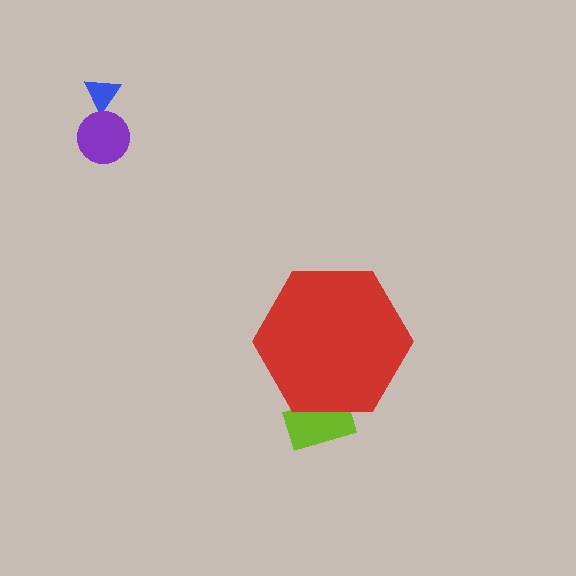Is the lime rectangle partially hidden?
Yes, the lime rectangle is partially hidden behind the red hexagon.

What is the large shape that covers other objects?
A red hexagon.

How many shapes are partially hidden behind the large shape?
1 shape is partially hidden.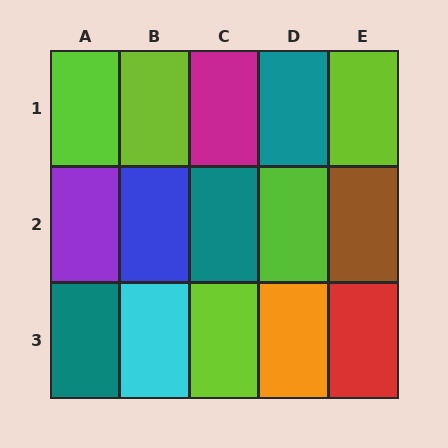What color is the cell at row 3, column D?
Orange.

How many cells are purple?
1 cell is purple.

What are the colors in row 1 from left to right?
Lime, lime, magenta, teal, lime.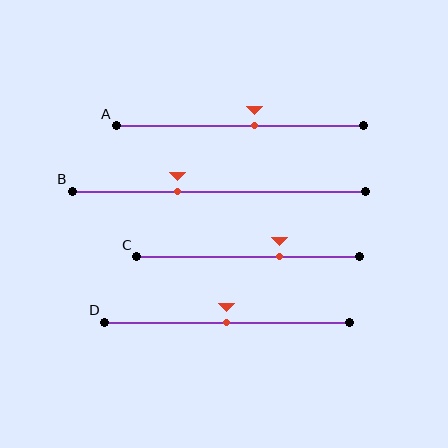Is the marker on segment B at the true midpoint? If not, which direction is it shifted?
No, the marker on segment B is shifted to the left by about 14% of the segment length.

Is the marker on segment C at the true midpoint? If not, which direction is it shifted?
No, the marker on segment C is shifted to the right by about 14% of the segment length.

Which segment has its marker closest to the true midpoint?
Segment D has its marker closest to the true midpoint.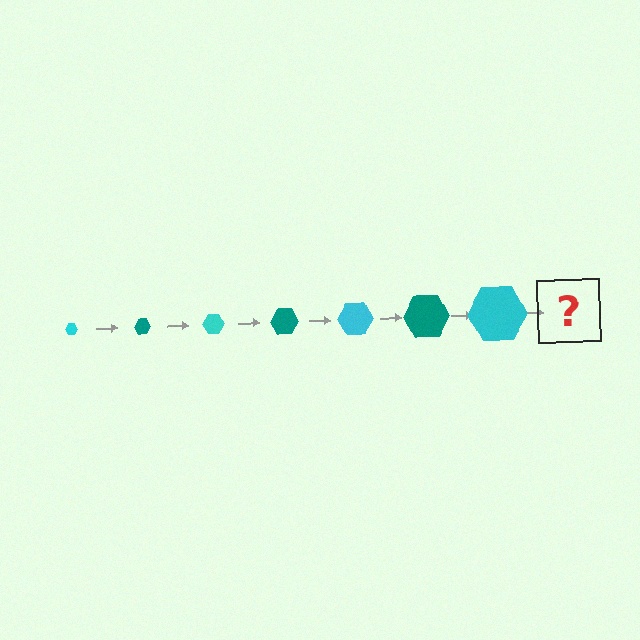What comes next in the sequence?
The next element should be a teal hexagon, larger than the previous one.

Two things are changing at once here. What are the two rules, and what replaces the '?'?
The two rules are that the hexagon grows larger each step and the color cycles through cyan and teal. The '?' should be a teal hexagon, larger than the previous one.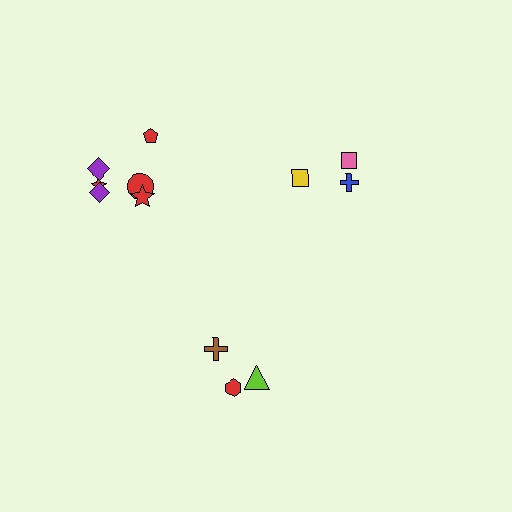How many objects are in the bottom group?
There are 3 objects.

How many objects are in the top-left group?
There are 6 objects.